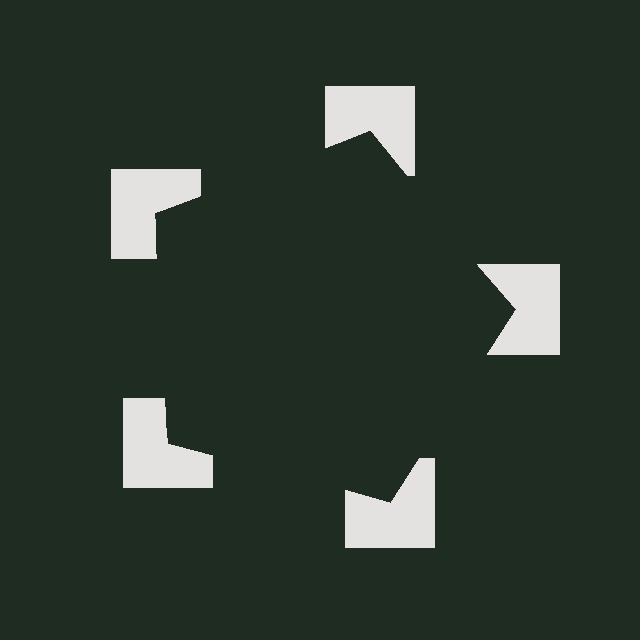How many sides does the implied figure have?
5 sides.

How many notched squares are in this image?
There are 5 — one at each vertex of the illusory pentagon.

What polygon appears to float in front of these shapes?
An illusory pentagon — its edges are inferred from the aligned wedge cuts in the notched squares, not physically drawn.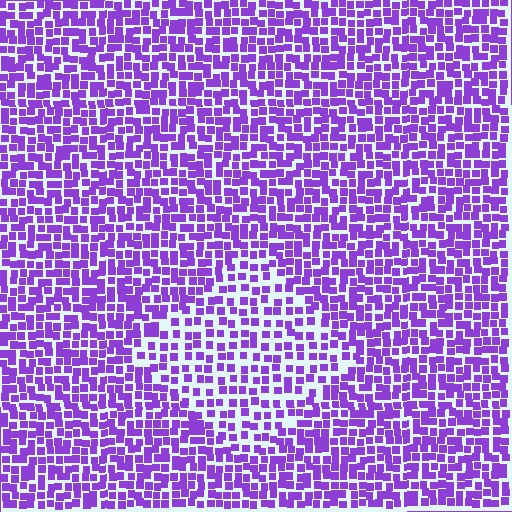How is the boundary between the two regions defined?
The boundary is defined by a change in element density (approximately 1.6x ratio). All elements are the same color, size, and shape.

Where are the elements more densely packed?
The elements are more densely packed outside the diamond boundary.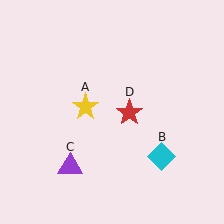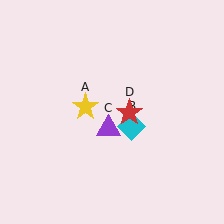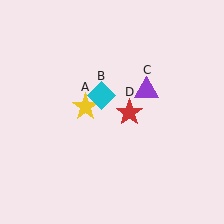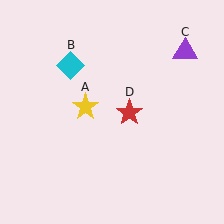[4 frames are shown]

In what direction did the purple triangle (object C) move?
The purple triangle (object C) moved up and to the right.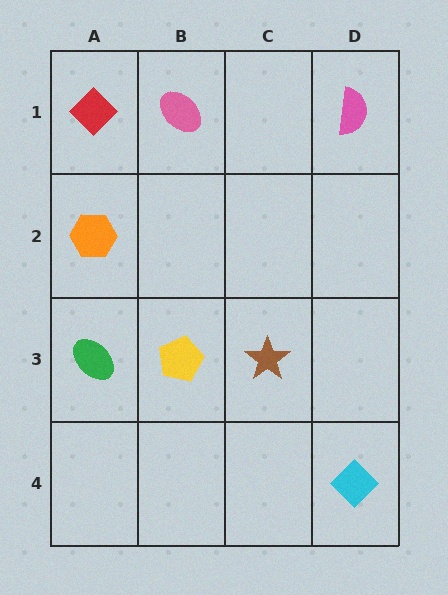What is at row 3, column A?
A green ellipse.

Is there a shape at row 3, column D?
No, that cell is empty.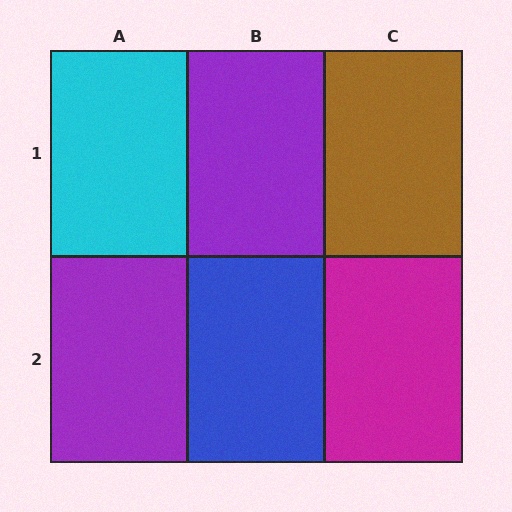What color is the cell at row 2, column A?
Purple.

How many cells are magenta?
1 cell is magenta.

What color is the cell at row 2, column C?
Magenta.